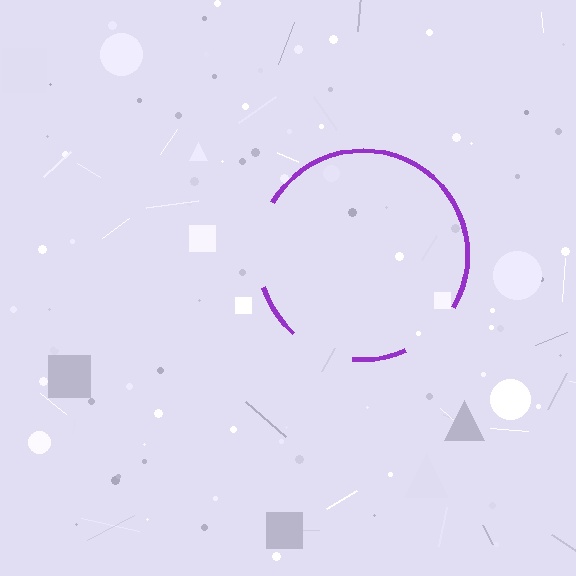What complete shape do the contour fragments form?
The contour fragments form a circle.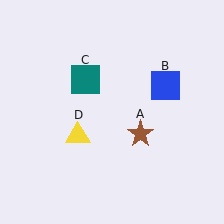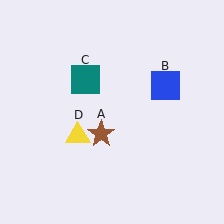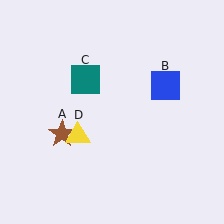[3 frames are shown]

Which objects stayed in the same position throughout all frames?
Blue square (object B) and teal square (object C) and yellow triangle (object D) remained stationary.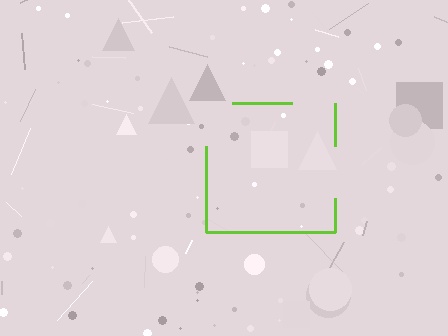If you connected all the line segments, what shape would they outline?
They would outline a square.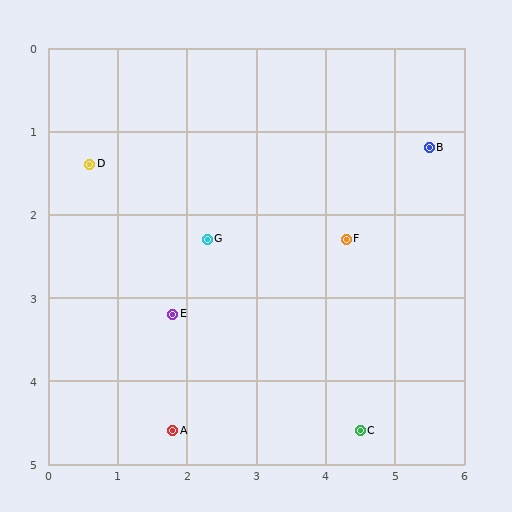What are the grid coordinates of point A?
Point A is at approximately (1.8, 4.6).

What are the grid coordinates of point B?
Point B is at approximately (5.5, 1.2).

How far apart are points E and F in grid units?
Points E and F are about 2.7 grid units apart.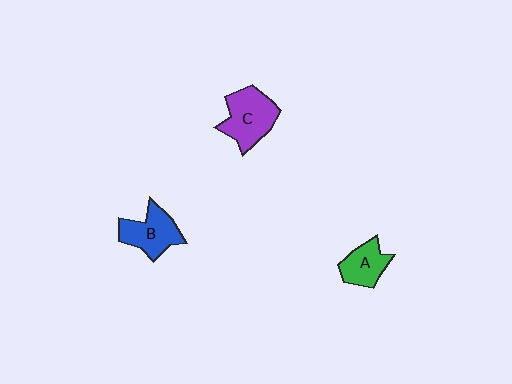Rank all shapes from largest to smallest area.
From largest to smallest: C (purple), B (blue), A (green).